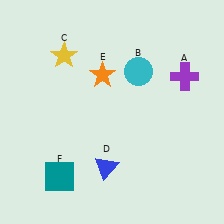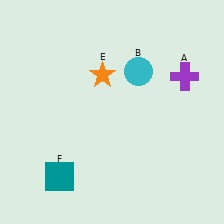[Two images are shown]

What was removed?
The blue triangle (D), the yellow star (C) were removed in Image 2.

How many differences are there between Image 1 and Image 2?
There are 2 differences between the two images.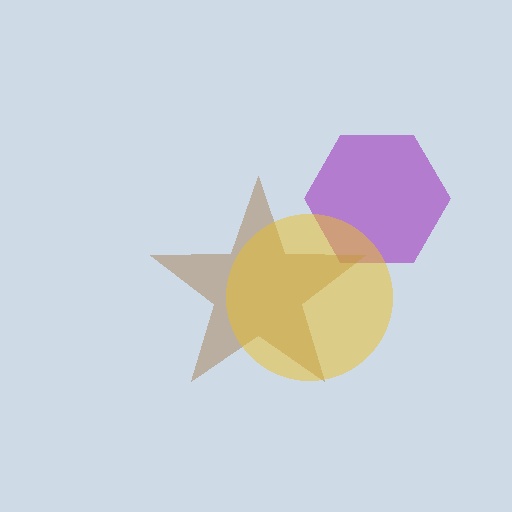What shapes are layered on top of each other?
The layered shapes are: a purple hexagon, a brown star, a yellow circle.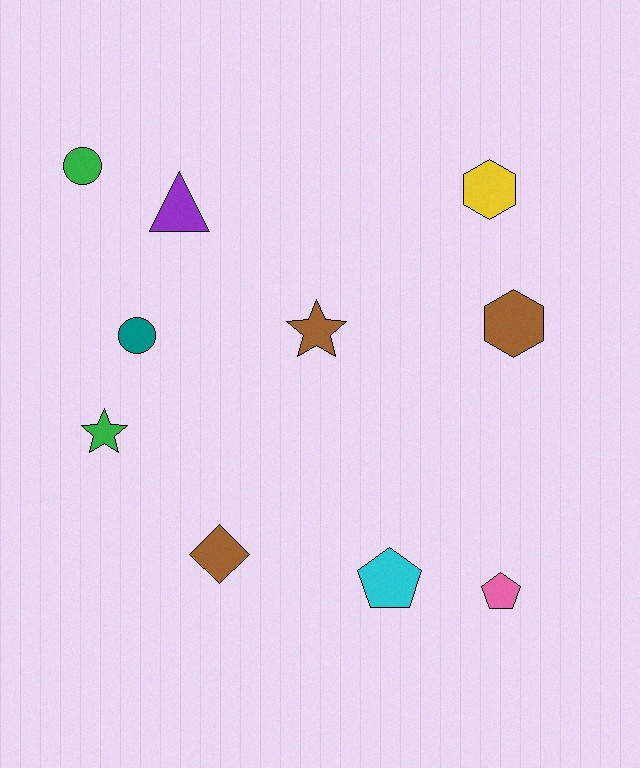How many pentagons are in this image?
There are 2 pentagons.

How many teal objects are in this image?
There is 1 teal object.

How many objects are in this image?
There are 10 objects.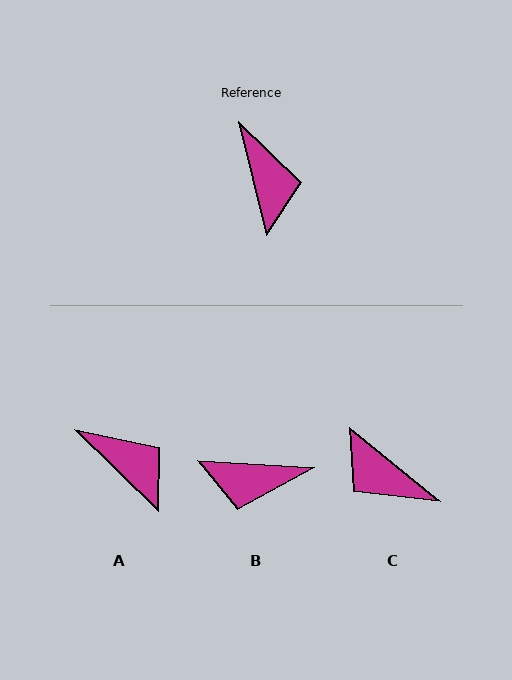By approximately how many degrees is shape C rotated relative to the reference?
Approximately 143 degrees clockwise.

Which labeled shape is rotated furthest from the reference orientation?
C, about 143 degrees away.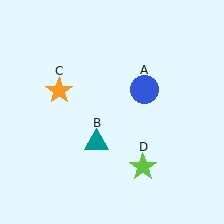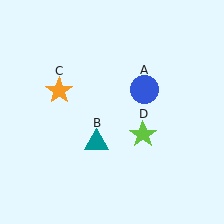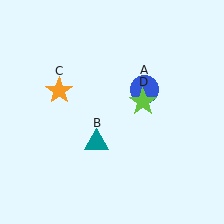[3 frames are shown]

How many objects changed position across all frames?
1 object changed position: lime star (object D).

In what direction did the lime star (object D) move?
The lime star (object D) moved up.